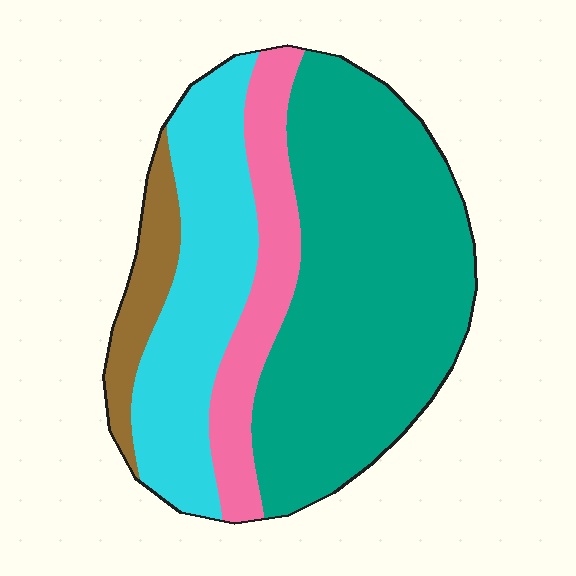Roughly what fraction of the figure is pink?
Pink takes up about one sixth (1/6) of the figure.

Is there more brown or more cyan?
Cyan.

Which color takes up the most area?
Teal, at roughly 50%.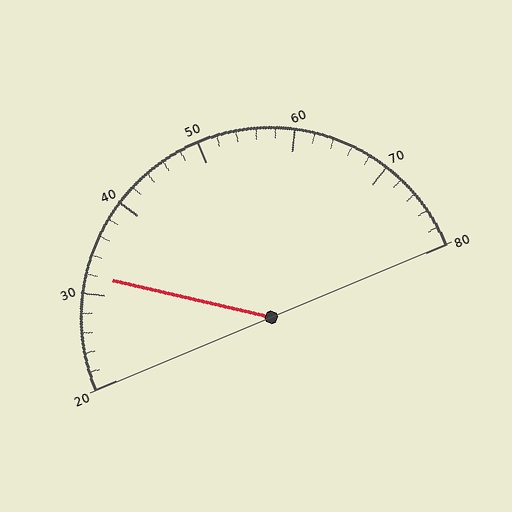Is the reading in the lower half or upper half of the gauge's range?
The reading is in the lower half of the range (20 to 80).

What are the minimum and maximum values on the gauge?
The gauge ranges from 20 to 80.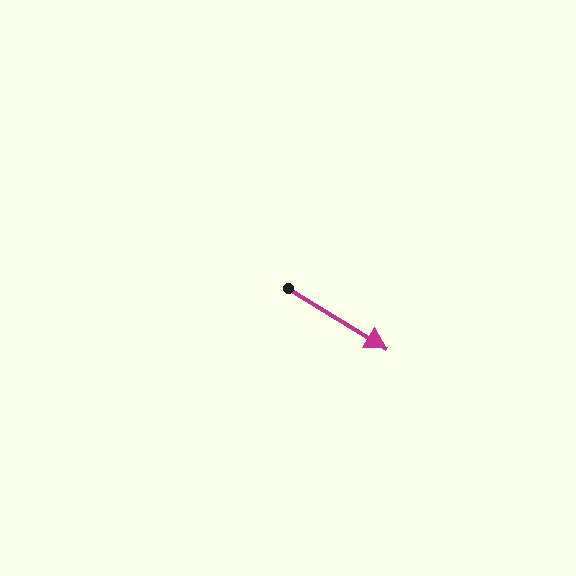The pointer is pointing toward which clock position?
Roughly 4 o'clock.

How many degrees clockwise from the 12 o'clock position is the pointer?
Approximately 121 degrees.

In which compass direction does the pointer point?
Southeast.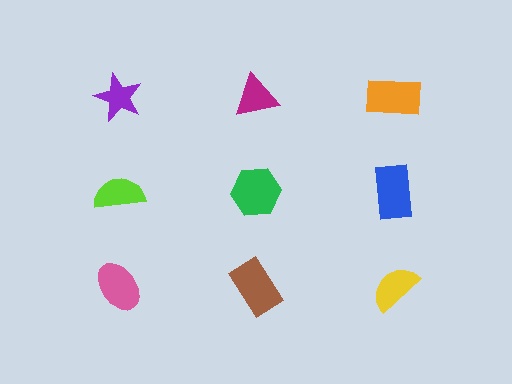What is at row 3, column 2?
A brown rectangle.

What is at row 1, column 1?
A purple star.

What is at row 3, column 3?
A yellow semicircle.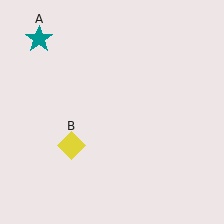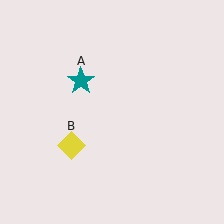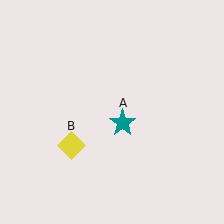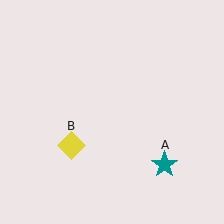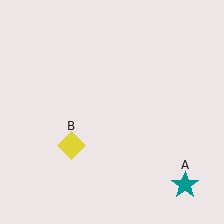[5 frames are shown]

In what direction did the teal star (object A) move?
The teal star (object A) moved down and to the right.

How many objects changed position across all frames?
1 object changed position: teal star (object A).